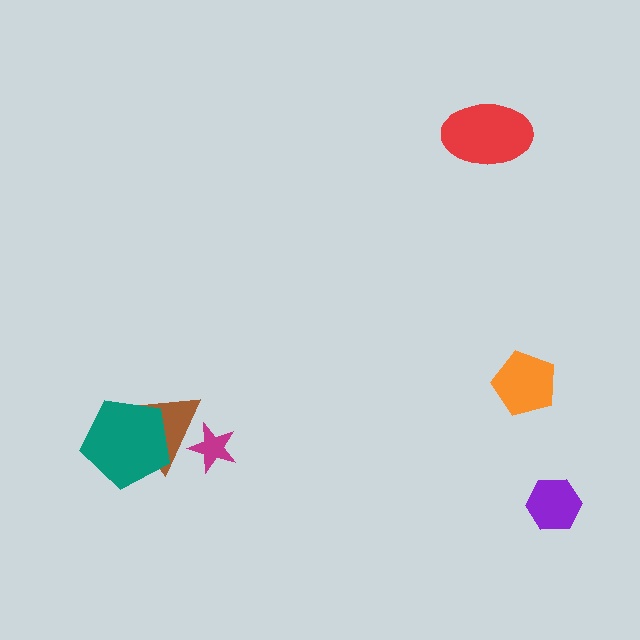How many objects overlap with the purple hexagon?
0 objects overlap with the purple hexagon.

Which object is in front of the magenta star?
The brown triangle is in front of the magenta star.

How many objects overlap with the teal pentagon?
1 object overlaps with the teal pentagon.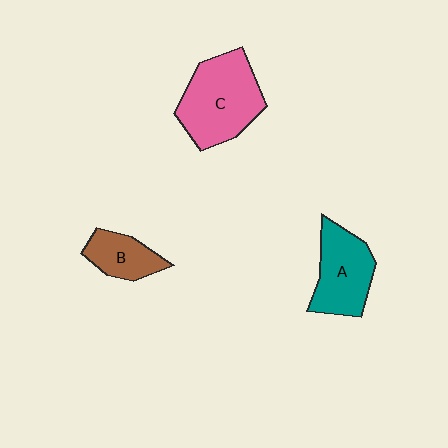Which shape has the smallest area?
Shape B (brown).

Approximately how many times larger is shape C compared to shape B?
Approximately 2.1 times.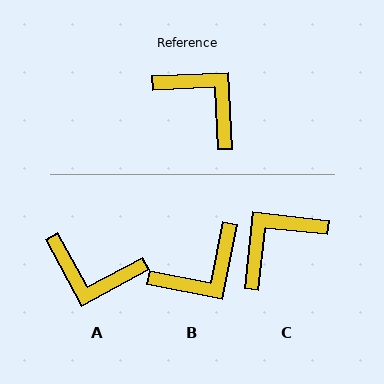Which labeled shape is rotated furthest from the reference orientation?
A, about 154 degrees away.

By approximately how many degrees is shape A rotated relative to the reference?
Approximately 154 degrees clockwise.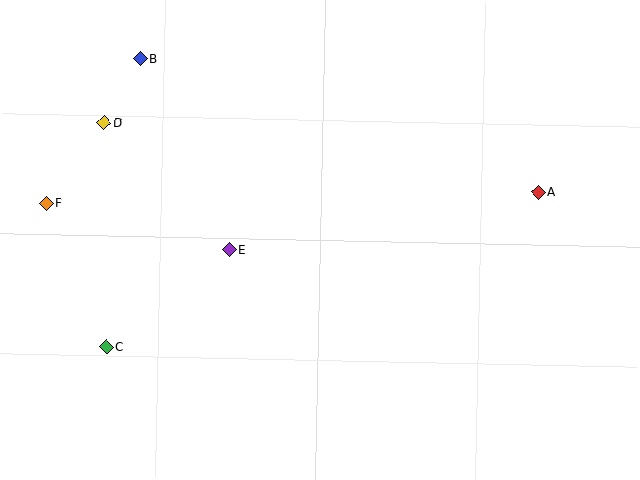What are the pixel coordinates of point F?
Point F is at (46, 204).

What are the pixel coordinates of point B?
Point B is at (140, 59).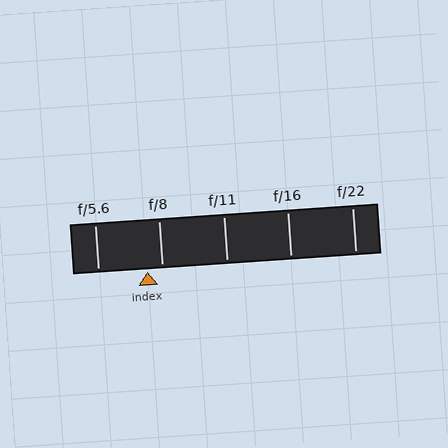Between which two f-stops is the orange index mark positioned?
The index mark is between f/5.6 and f/8.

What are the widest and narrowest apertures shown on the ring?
The widest aperture shown is f/5.6 and the narrowest is f/22.